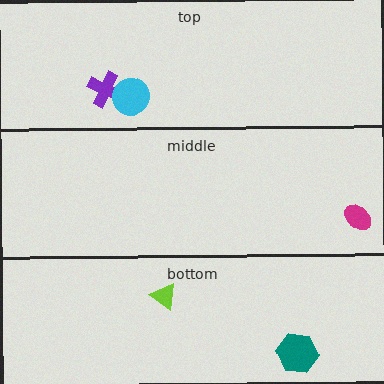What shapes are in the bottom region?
The teal hexagon, the lime triangle.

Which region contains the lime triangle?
The bottom region.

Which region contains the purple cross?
The top region.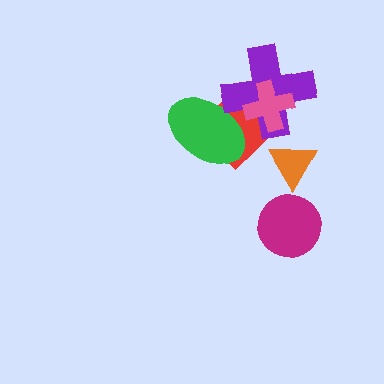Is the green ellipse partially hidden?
Yes, it is partially covered by another shape.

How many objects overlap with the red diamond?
3 objects overlap with the red diamond.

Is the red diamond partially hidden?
Yes, it is partially covered by another shape.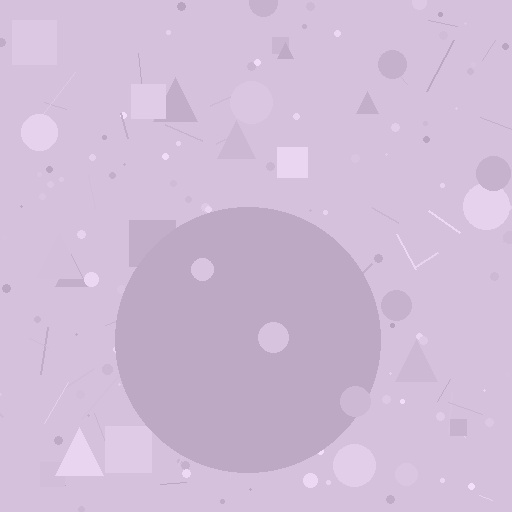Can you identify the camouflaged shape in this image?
The camouflaged shape is a circle.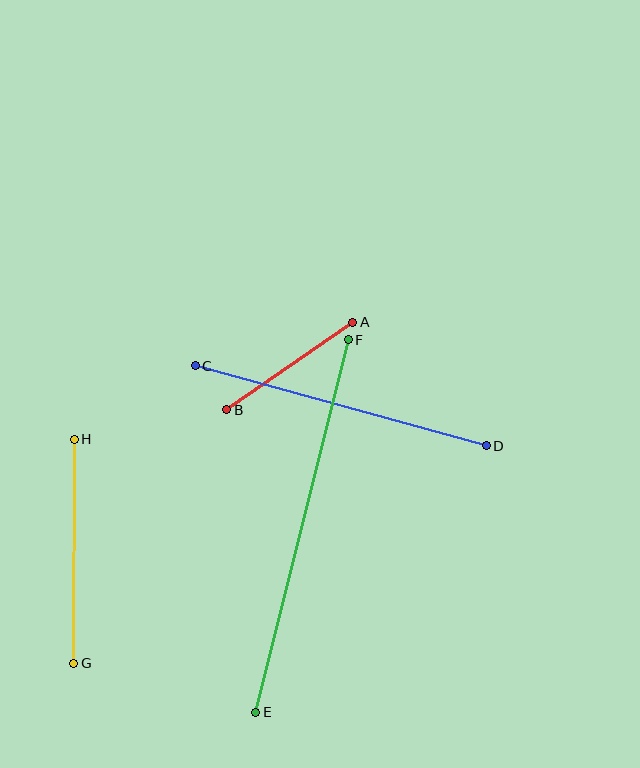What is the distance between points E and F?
The distance is approximately 384 pixels.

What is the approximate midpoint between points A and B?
The midpoint is at approximately (290, 366) pixels.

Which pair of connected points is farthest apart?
Points E and F are farthest apart.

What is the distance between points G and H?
The distance is approximately 224 pixels.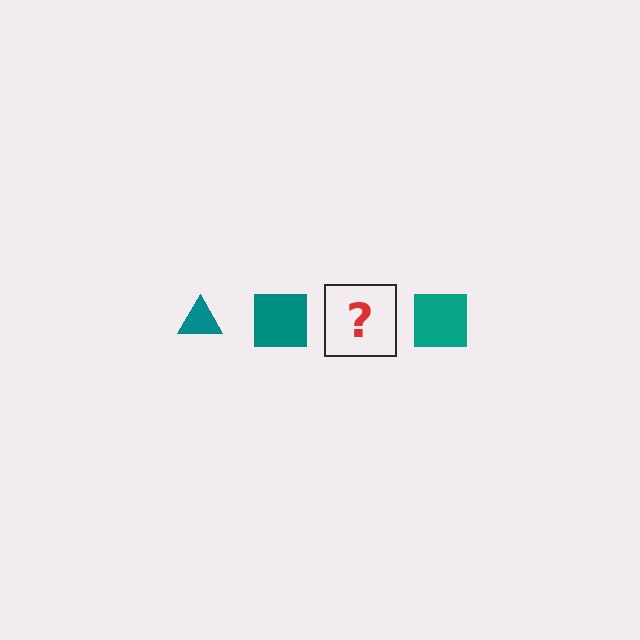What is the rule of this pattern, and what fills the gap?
The rule is that the pattern cycles through triangle, square shapes in teal. The gap should be filled with a teal triangle.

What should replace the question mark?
The question mark should be replaced with a teal triangle.